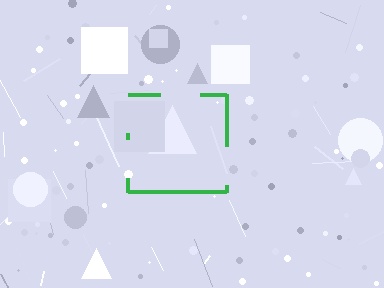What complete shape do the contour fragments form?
The contour fragments form a square.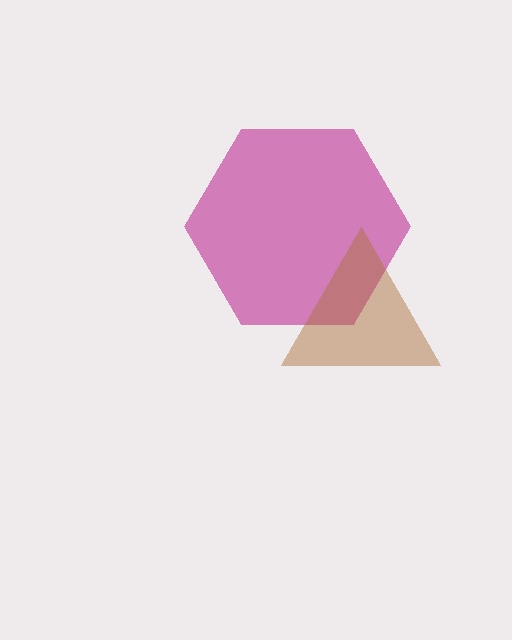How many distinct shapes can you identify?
There are 2 distinct shapes: a magenta hexagon, a brown triangle.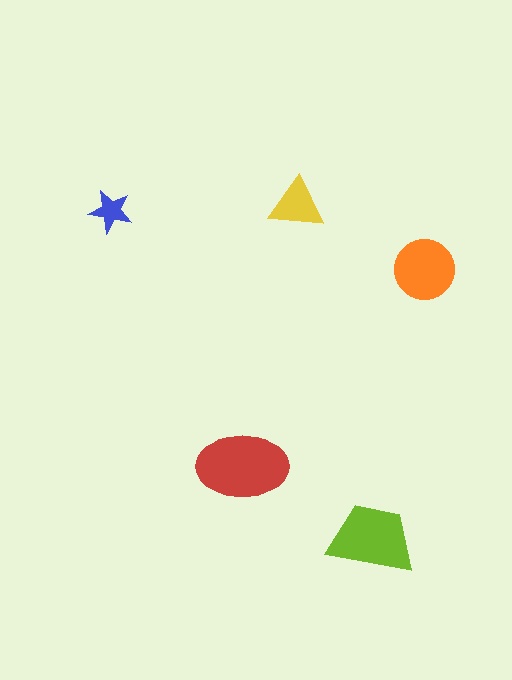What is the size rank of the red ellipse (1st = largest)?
1st.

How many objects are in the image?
There are 5 objects in the image.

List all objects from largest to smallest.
The red ellipse, the lime trapezoid, the orange circle, the yellow triangle, the blue star.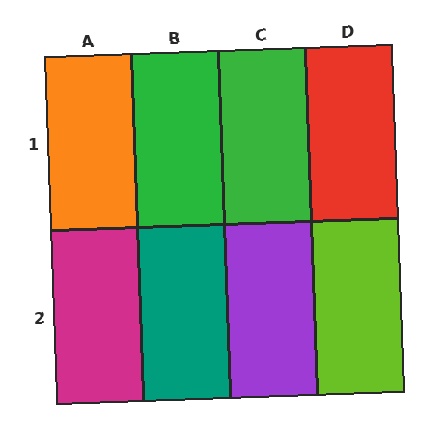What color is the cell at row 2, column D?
Lime.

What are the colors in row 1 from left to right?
Orange, green, green, red.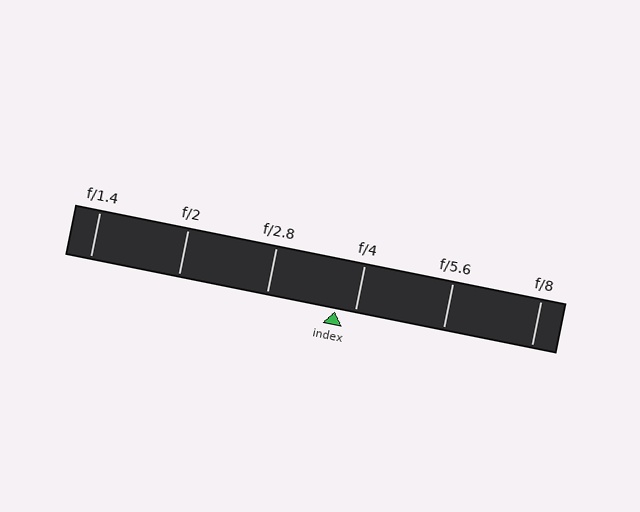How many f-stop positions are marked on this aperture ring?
There are 6 f-stop positions marked.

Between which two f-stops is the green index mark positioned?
The index mark is between f/2.8 and f/4.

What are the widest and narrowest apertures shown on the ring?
The widest aperture shown is f/1.4 and the narrowest is f/8.